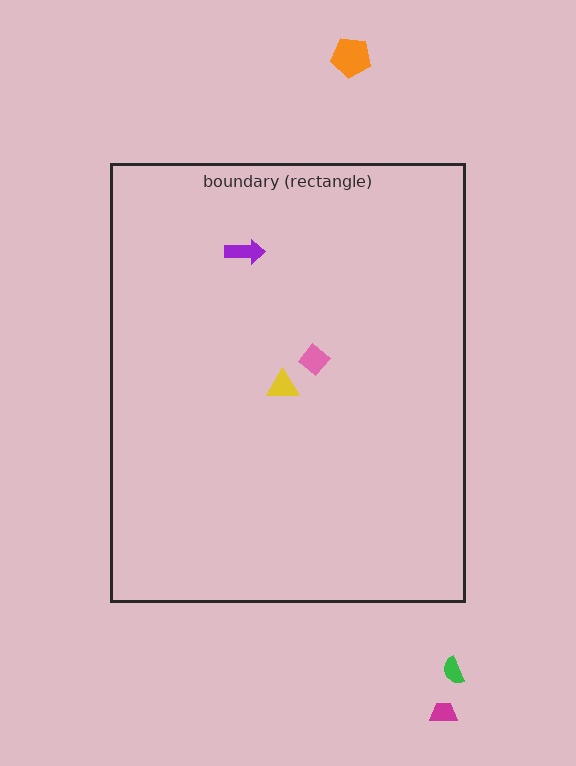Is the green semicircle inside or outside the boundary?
Outside.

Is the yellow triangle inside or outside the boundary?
Inside.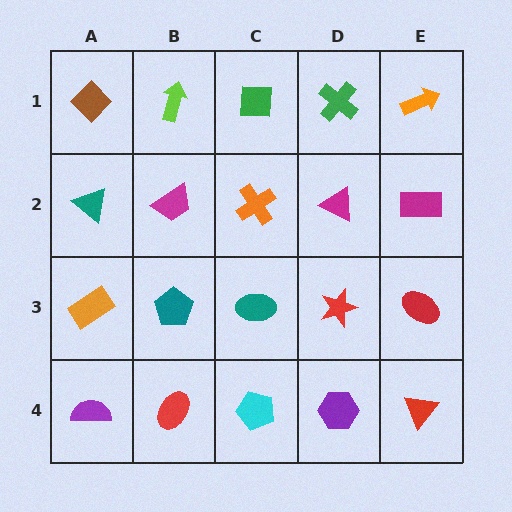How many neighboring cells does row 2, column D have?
4.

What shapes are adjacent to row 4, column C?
A teal ellipse (row 3, column C), a red ellipse (row 4, column B), a purple hexagon (row 4, column D).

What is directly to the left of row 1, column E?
A green cross.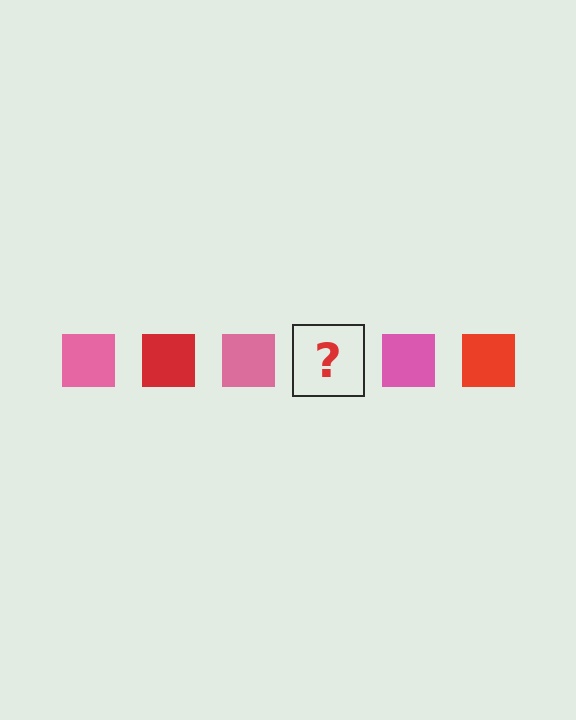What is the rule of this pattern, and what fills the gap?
The rule is that the pattern cycles through pink, red squares. The gap should be filled with a red square.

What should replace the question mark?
The question mark should be replaced with a red square.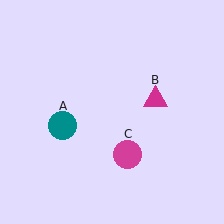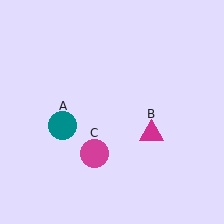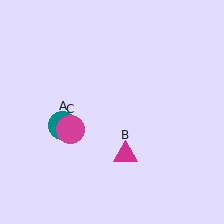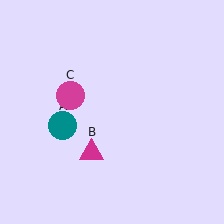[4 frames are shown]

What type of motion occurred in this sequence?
The magenta triangle (object B), magenta circle (object C) rotated clockwise around the center of the scene.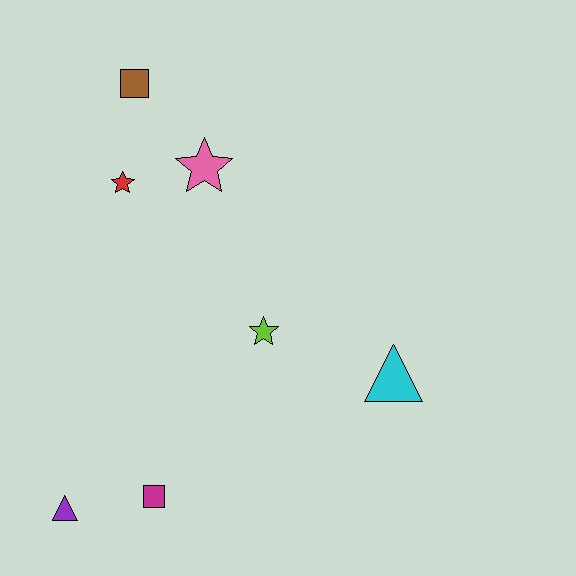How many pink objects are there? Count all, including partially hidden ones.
There is 1 pink object.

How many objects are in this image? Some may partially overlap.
There are 7 objects.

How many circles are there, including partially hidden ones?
There are no circles.